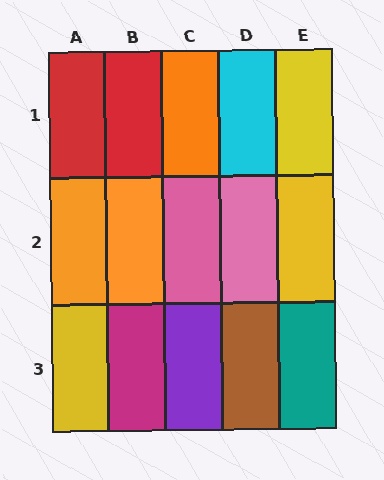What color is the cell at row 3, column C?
Purple.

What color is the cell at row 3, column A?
Yellow.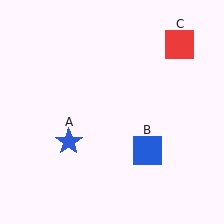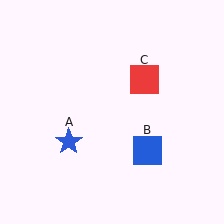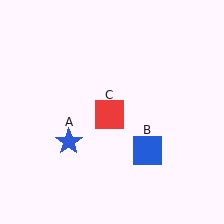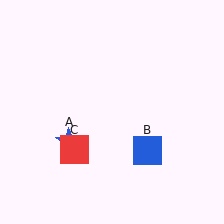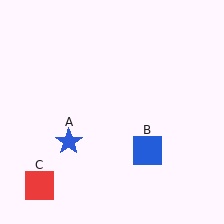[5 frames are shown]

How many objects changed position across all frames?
1 object changed position: red square (object C).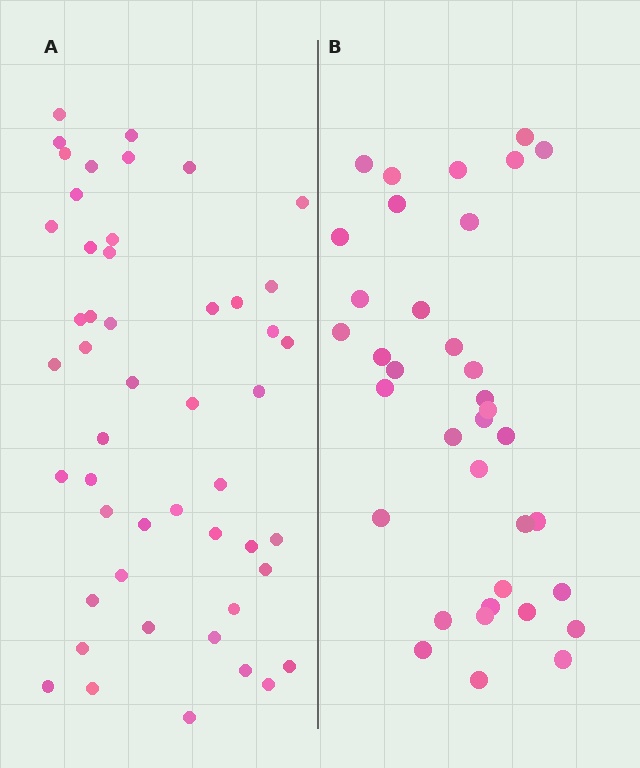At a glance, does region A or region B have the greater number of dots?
Region A (the left region) has more dots.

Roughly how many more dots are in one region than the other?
Region A has approximately 15 more dots than region B.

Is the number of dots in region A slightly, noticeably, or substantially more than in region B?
Region A has noticeably more, but not dramatically so. The ratio is roughly 1.4 to 1.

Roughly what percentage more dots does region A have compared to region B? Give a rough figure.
About 35% more.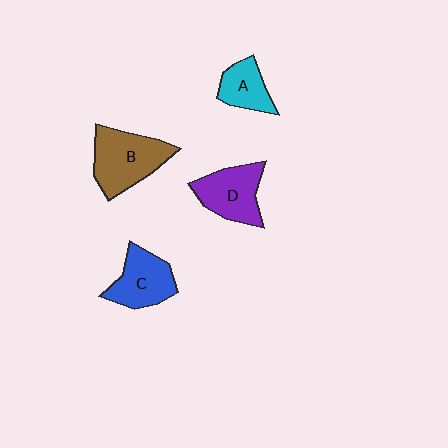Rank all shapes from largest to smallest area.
From largest to smallest: B (brown), D (purple), C (blue), A (cyan).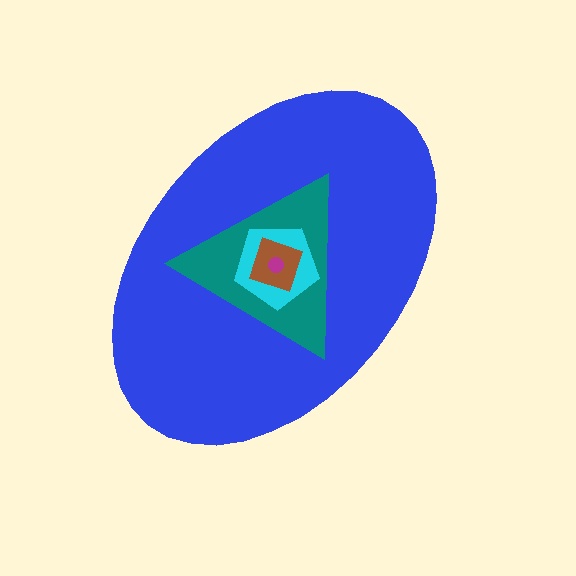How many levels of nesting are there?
5.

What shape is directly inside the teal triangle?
The cyan pentagon.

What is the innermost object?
The magenta circle.